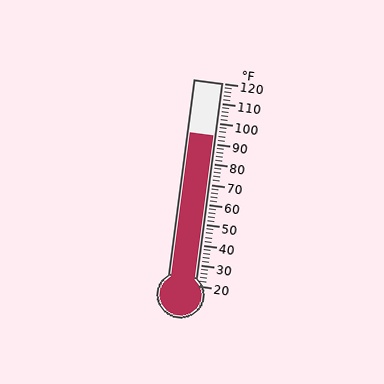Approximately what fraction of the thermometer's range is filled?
The thermometer is filled to approximately 75% of its range.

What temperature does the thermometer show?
The thermometer shows approximately 94°F.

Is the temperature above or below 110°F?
The temperature is below 110°F.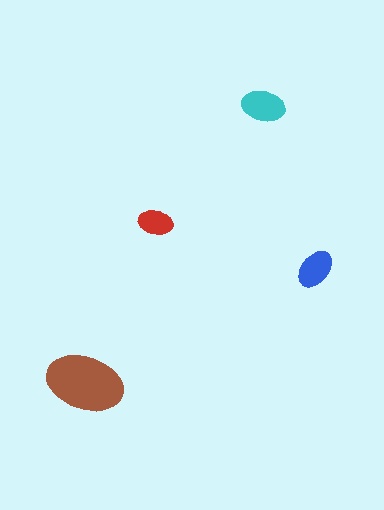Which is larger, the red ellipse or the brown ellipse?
The brown one.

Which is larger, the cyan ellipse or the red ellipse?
The cyan one.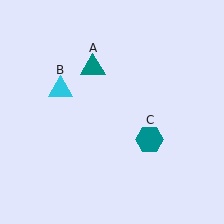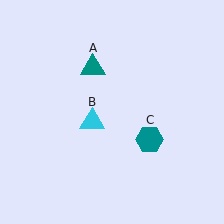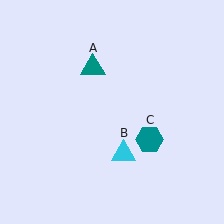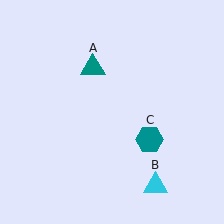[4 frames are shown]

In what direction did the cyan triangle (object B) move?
The cyan triangle (object B) moved down and to the right.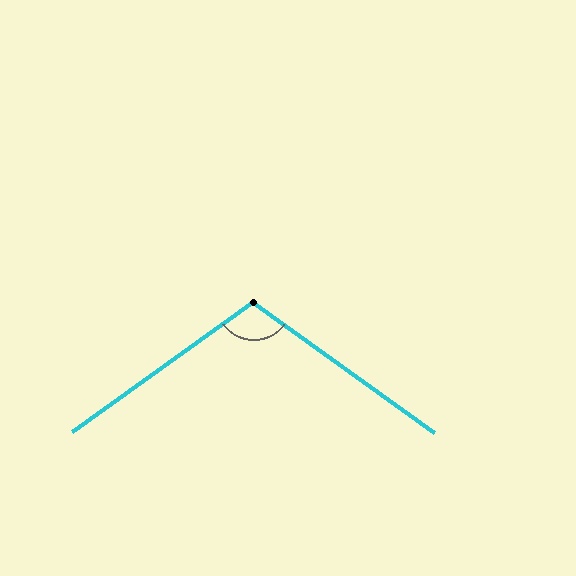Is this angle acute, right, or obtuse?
It is obtuse.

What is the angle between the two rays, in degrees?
Approximately 108 degrees.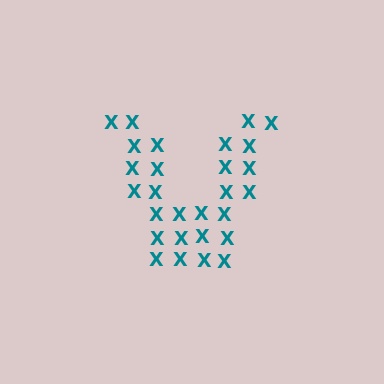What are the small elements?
The small elements are letter X's.